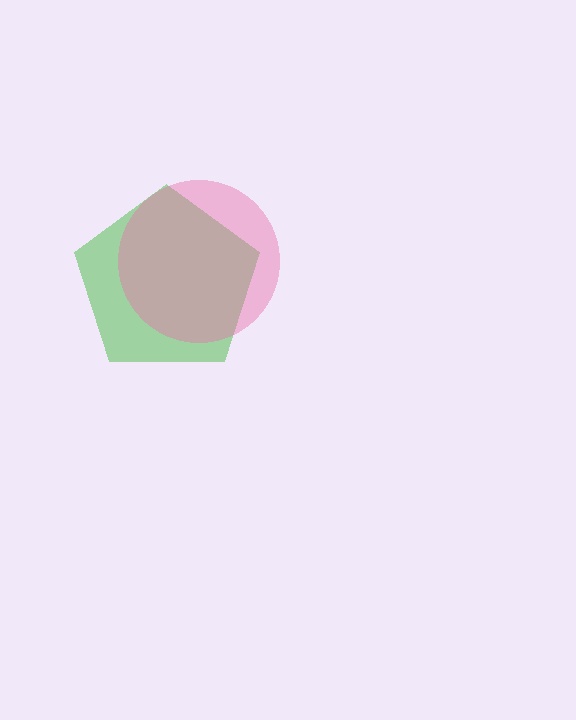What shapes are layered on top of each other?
The layered shapes are: a green pentagon, a pink circle.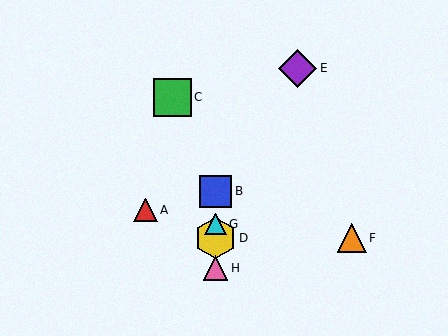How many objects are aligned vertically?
4 objects (B, D, G, H) are aligned vertically.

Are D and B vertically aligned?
Yes, both are at x≈216.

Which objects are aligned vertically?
Objects B, D, G, H are aligned vertically.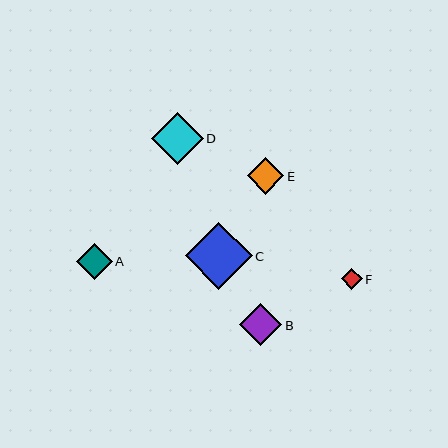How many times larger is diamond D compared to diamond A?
Diamond D is approximately 1.4 times the size of diamond A.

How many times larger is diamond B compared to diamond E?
Diamond B is approximately 1.1 times the size of diamond E.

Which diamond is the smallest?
Diamond F is the smallest with a size of approximately 21 pixels.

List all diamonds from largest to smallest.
From largest to smallest: C, D, B, E, A, F.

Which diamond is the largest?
Diamond C is the largest with a size of approximately 67 pixels.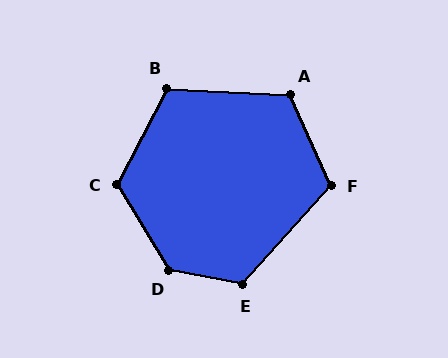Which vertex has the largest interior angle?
D, at approximately 132 degrees.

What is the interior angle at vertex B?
Approximately 114 degrees (obtuse).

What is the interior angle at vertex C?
Approximately 122 degrees (obtuse).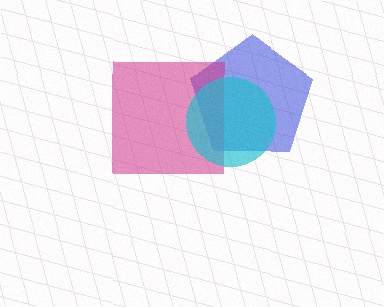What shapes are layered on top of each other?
The layered shapes are: a blue pentagon, a magenta square, a cyan circle.